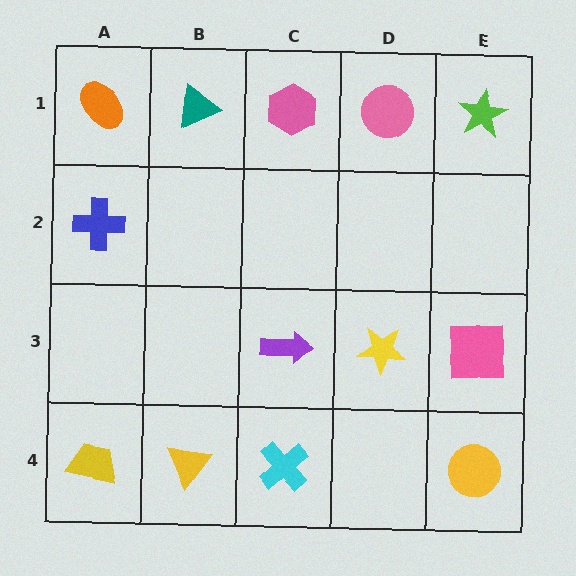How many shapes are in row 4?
4 shapes.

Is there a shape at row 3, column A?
No, that cell is empty.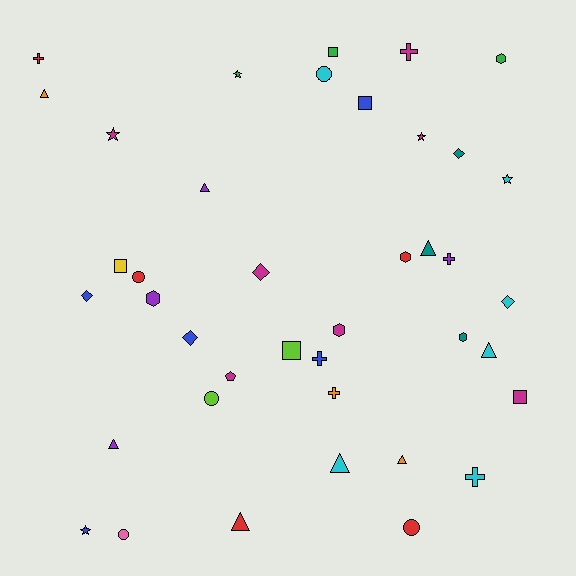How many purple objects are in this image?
There are 4 purple objects.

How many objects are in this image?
There are 40 objects.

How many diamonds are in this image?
There are 5 diamonds.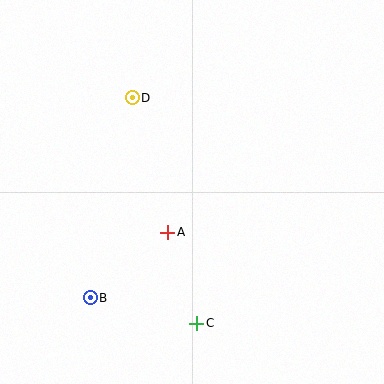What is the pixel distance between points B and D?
The distance between B and D is 204 pixels.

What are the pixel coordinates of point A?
Point A is at (168, 232).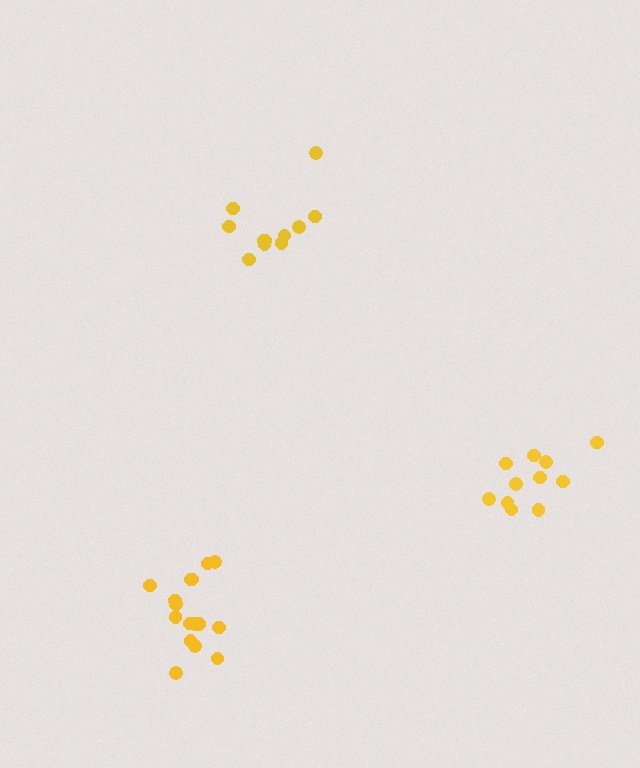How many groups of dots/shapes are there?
There are 3 groups.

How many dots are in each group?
Group 1: 16 dots, Group 2: 11 dots, Group 3: 11 dots (38 total).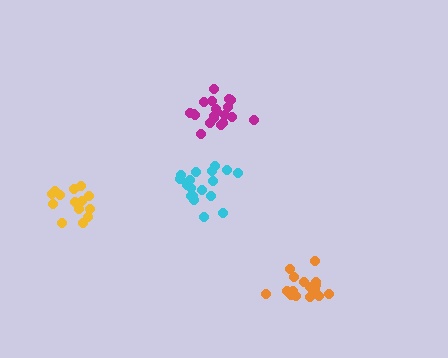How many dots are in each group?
Group 1: 18 dots, Group 2: 20 dots, Group 3: 18 dots, Group 4: 15 dots (71 total).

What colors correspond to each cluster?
The clusters are colored: cyan, magenta, orange, yellow.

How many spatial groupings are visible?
There are 4 spatial groupings.